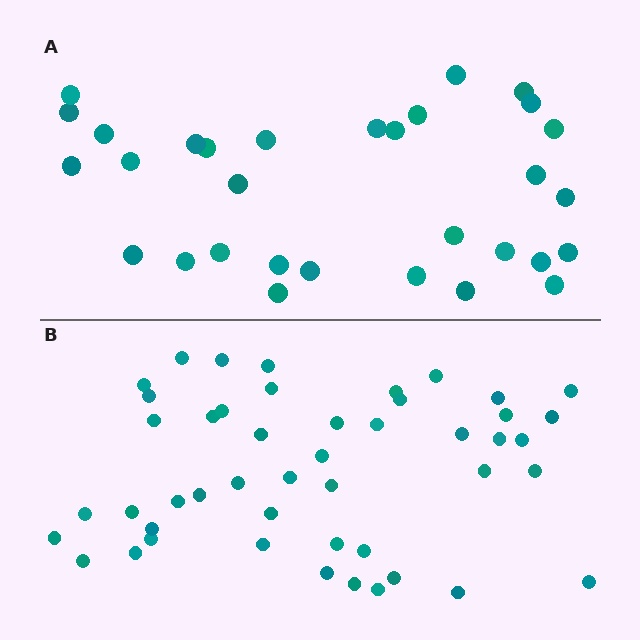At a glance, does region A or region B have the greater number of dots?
Region B (the bottom region) has more dots.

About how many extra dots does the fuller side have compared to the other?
Region B has approximately 15 more dots than region A.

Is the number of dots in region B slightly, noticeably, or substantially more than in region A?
Region B has substantially more. The ratio is roughly 1.5 to 1.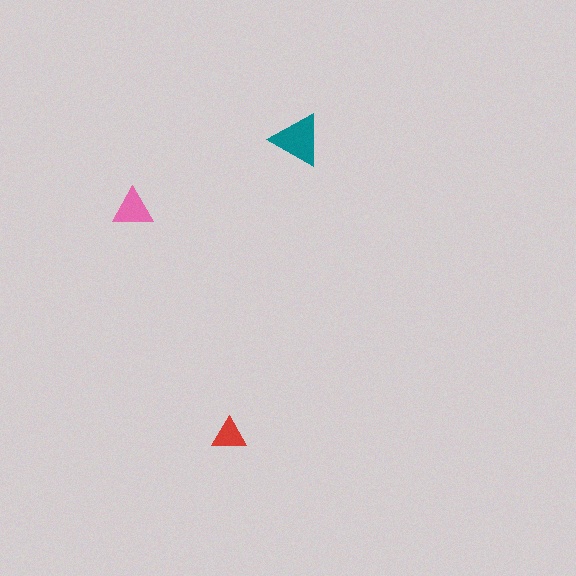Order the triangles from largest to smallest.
the teal one, the pink one, the red one.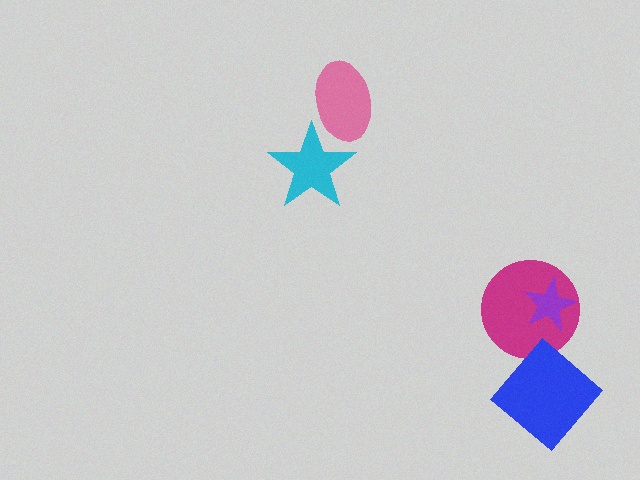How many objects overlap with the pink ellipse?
1 object overlaps with the pink ellipse.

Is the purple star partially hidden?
No, no other shape covers it.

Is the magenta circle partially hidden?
Yes, it is partially covered by another shape.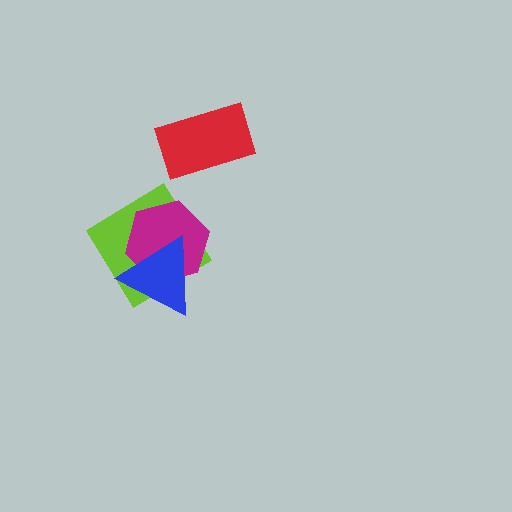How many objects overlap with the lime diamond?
2 objects overlap with the lime diamond.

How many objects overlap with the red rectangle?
0 objects overlap with the red rectangle.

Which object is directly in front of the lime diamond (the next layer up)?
The magenta hexagon is directly in front of the lime diamond.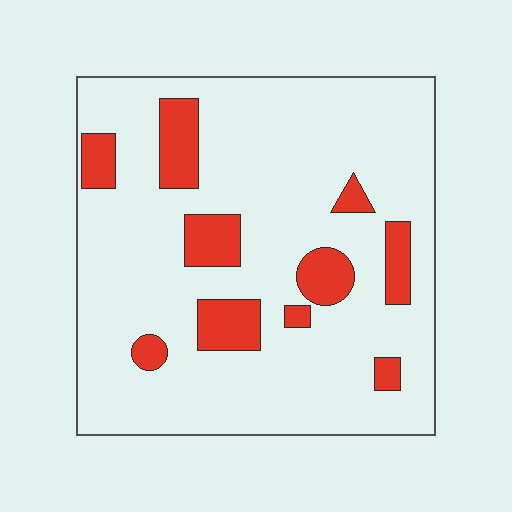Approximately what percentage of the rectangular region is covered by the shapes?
Approximately 15%.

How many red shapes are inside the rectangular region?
10.